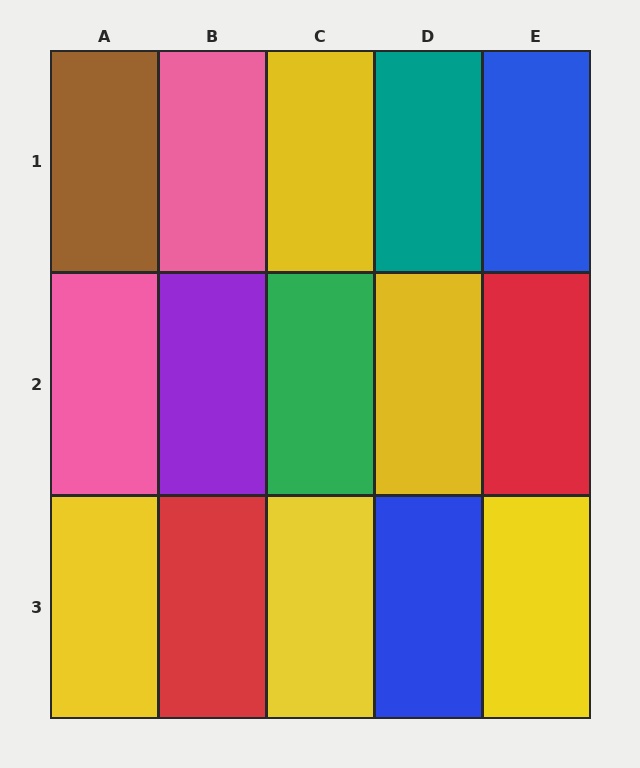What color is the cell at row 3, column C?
Yellow.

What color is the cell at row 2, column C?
Green.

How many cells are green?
1 cell is green.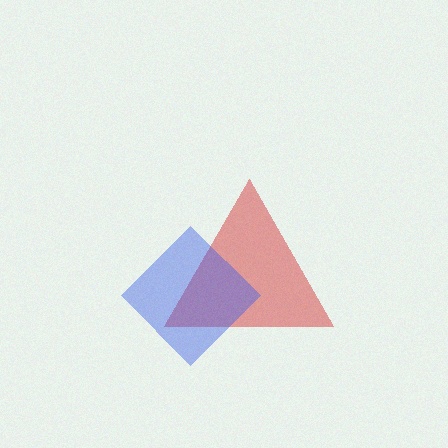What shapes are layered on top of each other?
The layered shapes are: a red triangle, a blue diamond.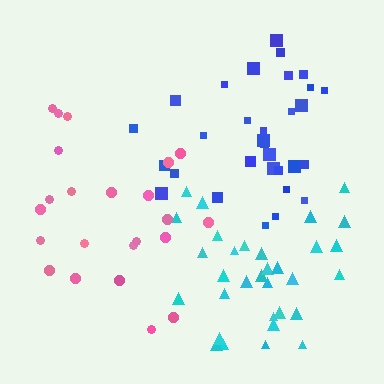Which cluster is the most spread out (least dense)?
Pink.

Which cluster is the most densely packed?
Cyan.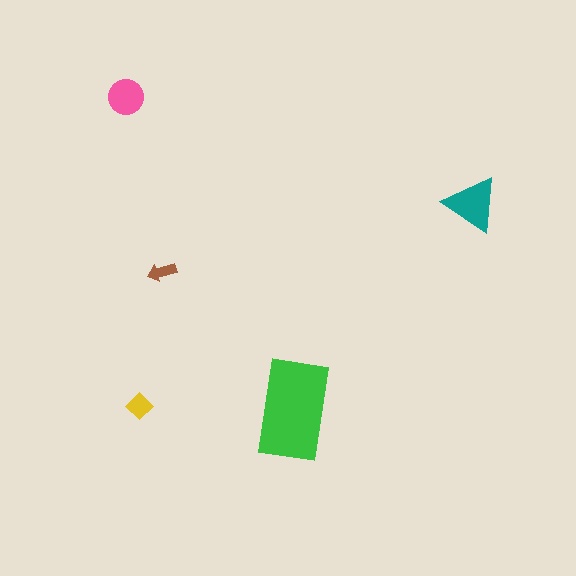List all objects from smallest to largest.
The brown arrow, the yellow diamond, the pink circle, the teal triangle, the green rectangle.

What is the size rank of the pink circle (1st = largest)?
3rd.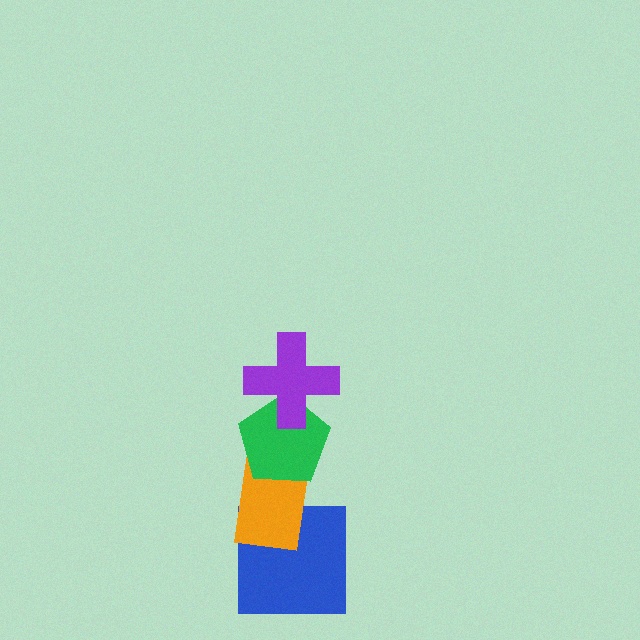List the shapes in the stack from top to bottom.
From top to bottom: the purple cross, the green pentagon, the orange rectangle, the blue square.